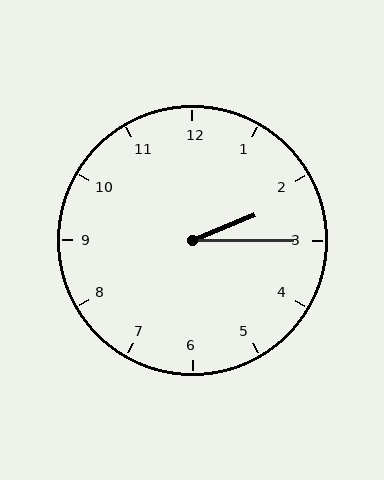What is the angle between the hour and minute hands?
Approximately 22 degrees.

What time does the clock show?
2:15.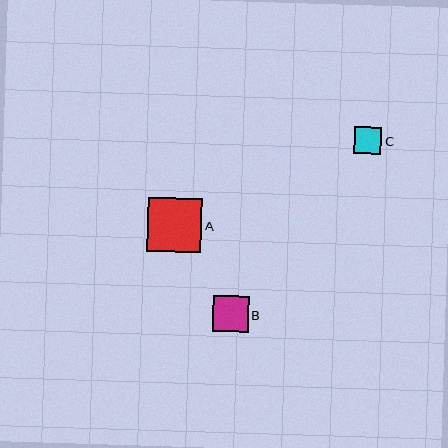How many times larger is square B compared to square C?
Square B is approximately 1.3 times the size of square C.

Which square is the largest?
Square A is the largest with a size of approximately 54 pixels.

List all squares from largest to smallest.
From largest to smallest: A, B, C.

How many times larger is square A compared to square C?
Square A is approximately 2.0 times the size of square C.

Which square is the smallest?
Square C is the smallest with a size of approximately 28 pixels.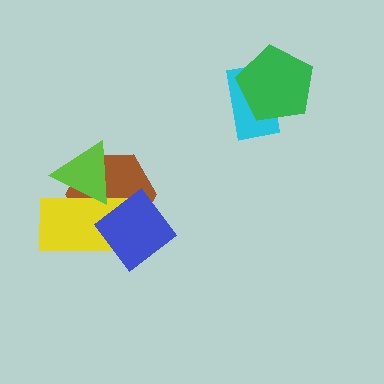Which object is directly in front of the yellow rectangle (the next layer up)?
The lime triangle is directly in front of the yellow rectangle.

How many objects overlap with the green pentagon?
1 object overlaps with the green pentagon.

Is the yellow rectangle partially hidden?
Yes, it is partially covered by another shape.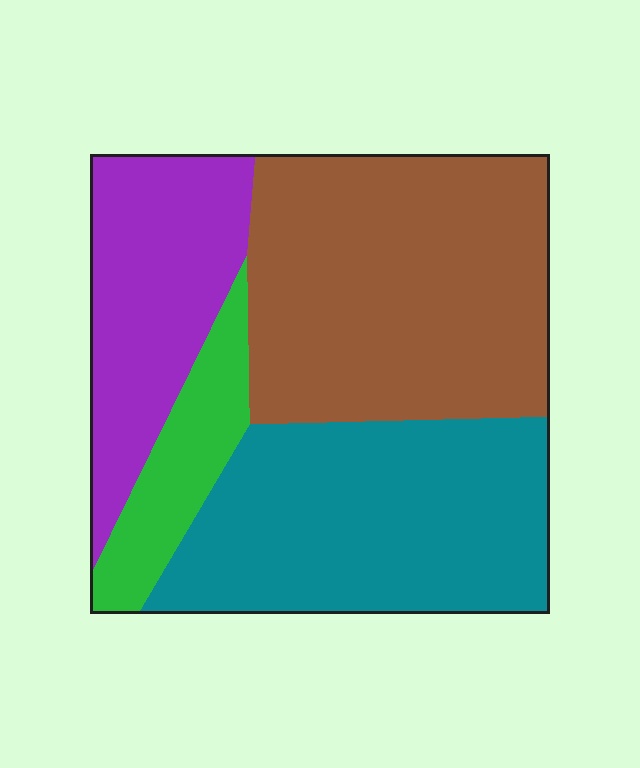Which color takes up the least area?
Green, at roughly 10%.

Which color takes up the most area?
Brown, at roughly 40%.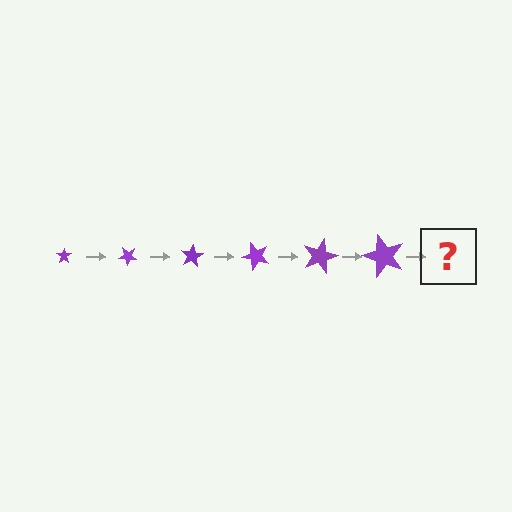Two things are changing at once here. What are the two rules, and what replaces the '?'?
The two rules are that the star grows larger each step and it rotates 40 degrees each step. The '?' should be a star, larger than the previous one and rotated 240 degrees from the start.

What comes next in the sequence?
The next element should be a star, larger than the previous one and rotated 240 degrees from the start.